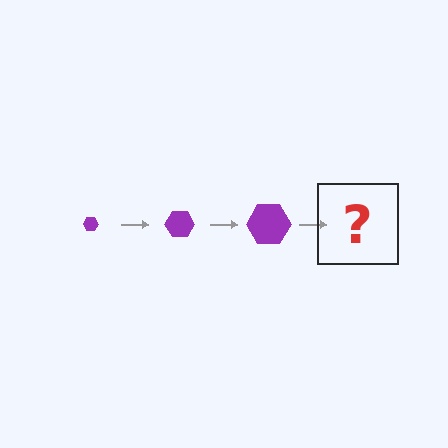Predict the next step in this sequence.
The next step is a purple hexagon, larger than the previous one.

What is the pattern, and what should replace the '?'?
The pattern is that the hexagon gets progressively larger each step. The '?' should be a purple hexagon, larger than the previous one.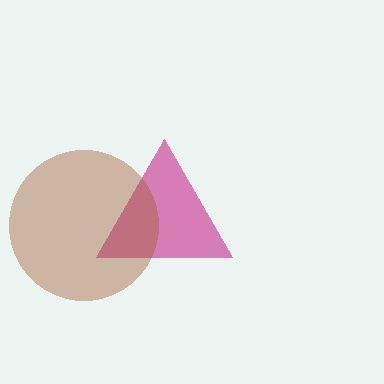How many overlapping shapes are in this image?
There are 2 overlapping shapes in the image.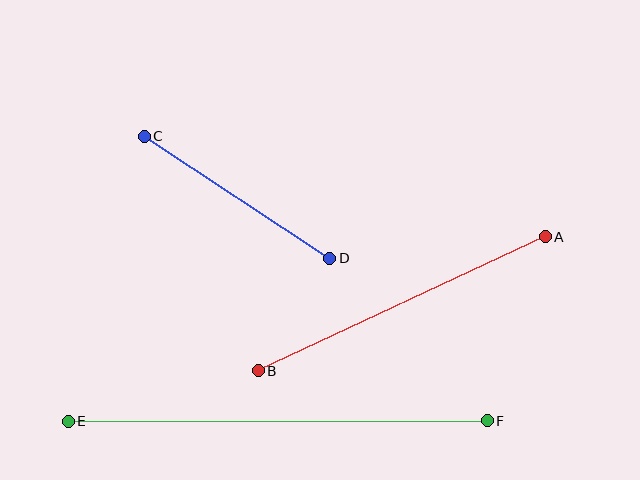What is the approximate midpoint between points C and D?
The midpoint is at approximately (237, 197) pixels.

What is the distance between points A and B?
The distance is approximately 317 pixels.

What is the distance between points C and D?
The distance is approximately 222 pixels.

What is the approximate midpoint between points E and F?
The midpoint is at approximately (278, 421) pixels.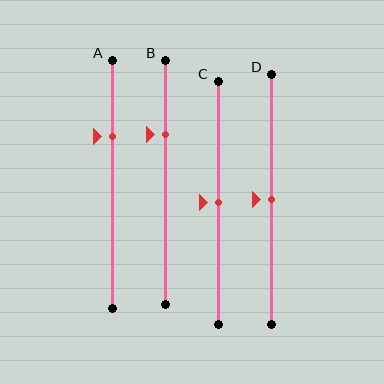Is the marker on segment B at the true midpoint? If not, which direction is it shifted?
No, the marker on segment B is shifted upward by about 19% of the segment length.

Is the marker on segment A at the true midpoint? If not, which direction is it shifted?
No, the marker on segment A is shifted upward by about 19% of the segment length.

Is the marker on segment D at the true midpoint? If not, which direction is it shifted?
Yes, the marker on segment D is at the true midpoint.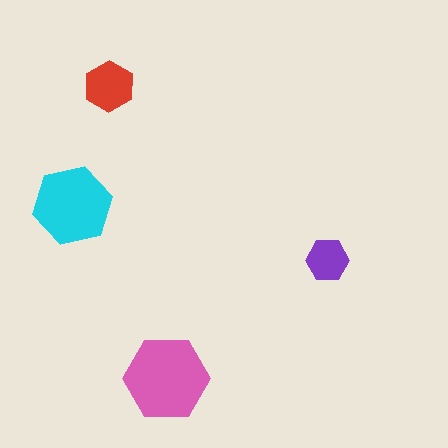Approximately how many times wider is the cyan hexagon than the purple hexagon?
About 2 times wider.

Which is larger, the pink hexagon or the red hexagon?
The pink one.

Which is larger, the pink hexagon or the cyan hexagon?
The pink one.